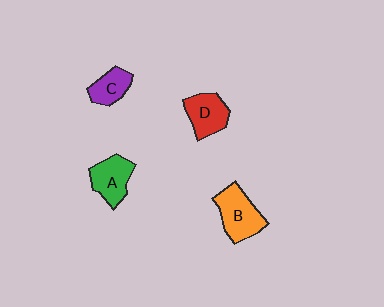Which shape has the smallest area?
Shape C (purple).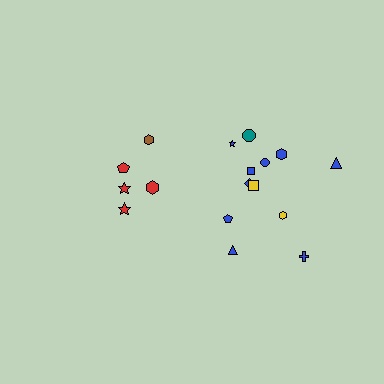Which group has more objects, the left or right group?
The right group.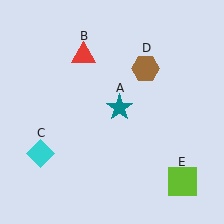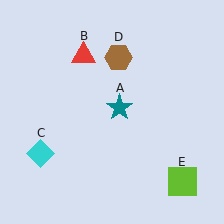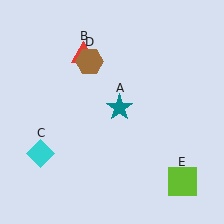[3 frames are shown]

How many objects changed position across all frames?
1 object changed position: brown hexagon (object D).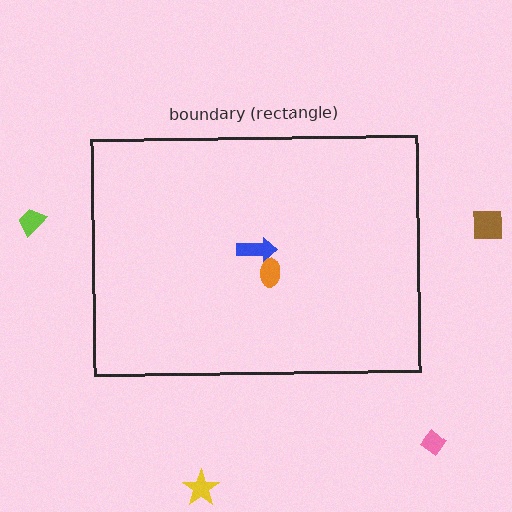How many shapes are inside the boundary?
2 inside, 4 outside.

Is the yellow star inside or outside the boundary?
Outside.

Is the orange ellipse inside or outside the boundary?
Inside.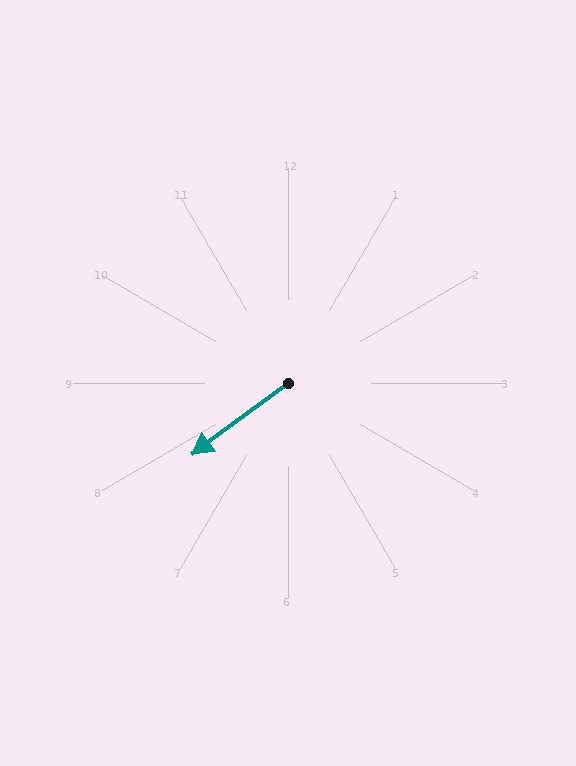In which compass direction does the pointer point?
Southwest.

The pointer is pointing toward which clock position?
Roughly 8 o'clock.